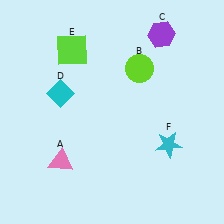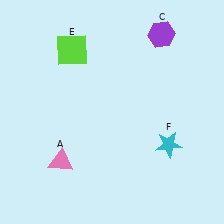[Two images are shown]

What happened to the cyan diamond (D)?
The cyan diamond (D) was removed in Image 2. It was in the top-left area of Image 1.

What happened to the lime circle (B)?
The lime circle (B) was removed in Image 2. It was in the top-right area of Image 1.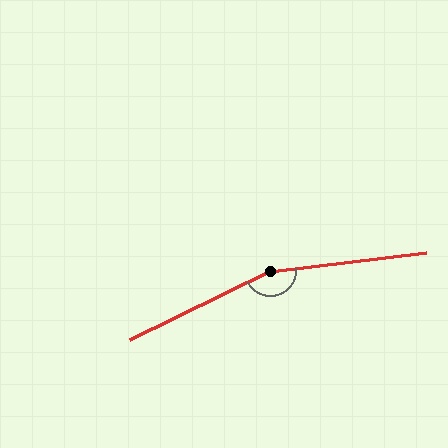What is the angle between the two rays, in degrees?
Approximately 161 degrees.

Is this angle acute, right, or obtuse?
It is obtuse.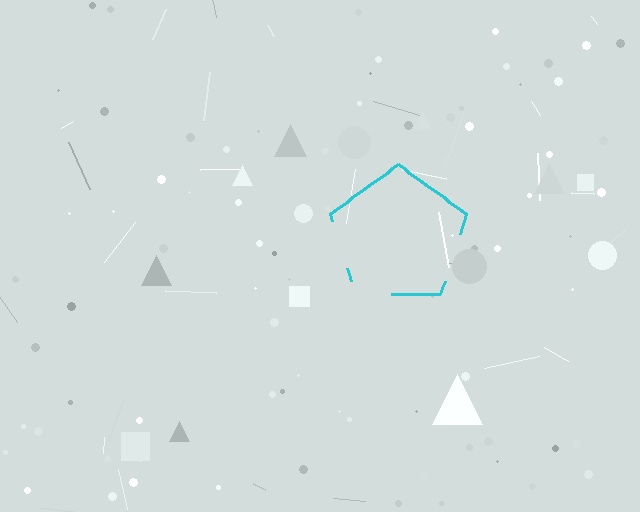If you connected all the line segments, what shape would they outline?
They would outline a pentagon.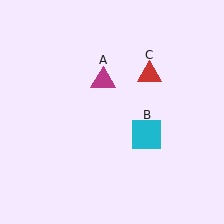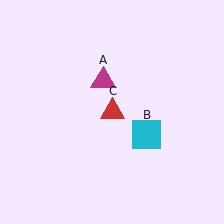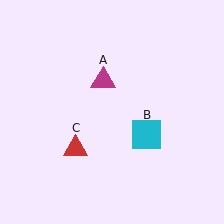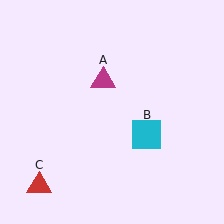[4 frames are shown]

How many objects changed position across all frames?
1 object changed position: red triangle (object C).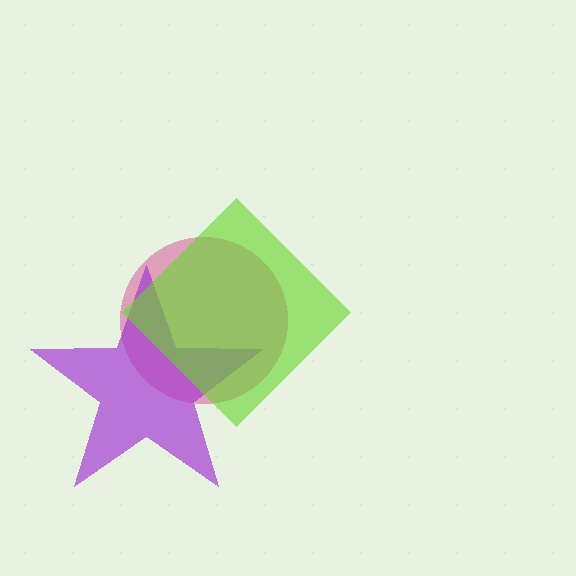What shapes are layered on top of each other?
The layered shapes are: a pink circle, a purple star, a lime diamond.